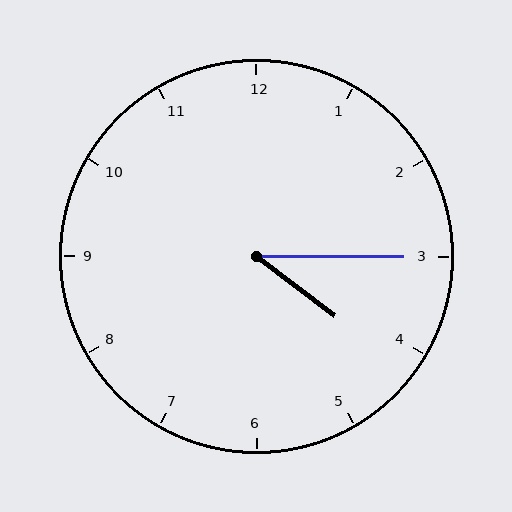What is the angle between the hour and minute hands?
Approximately 38 degrees.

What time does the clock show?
4:15.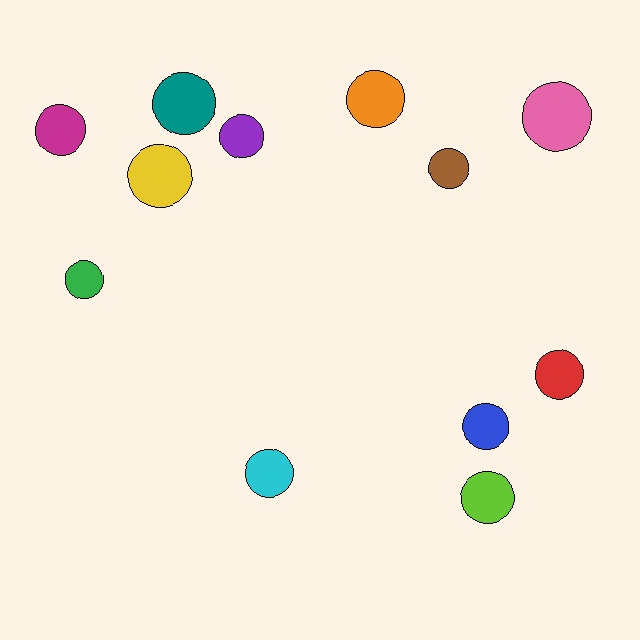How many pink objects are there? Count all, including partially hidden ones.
There is 1 pink object.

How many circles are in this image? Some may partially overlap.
There are 12 circles.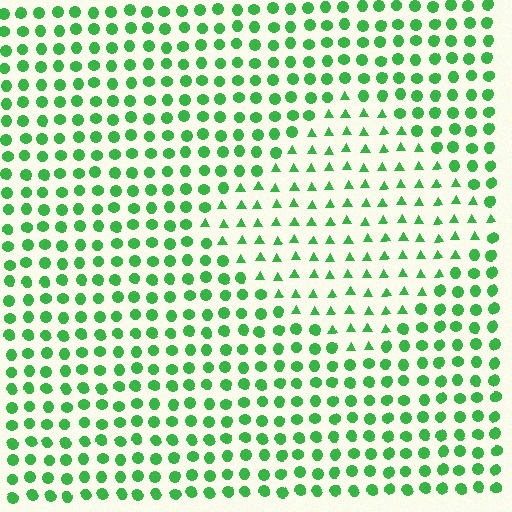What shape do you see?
I see a diamond.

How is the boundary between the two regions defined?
The boundary is defined by a change in element shape: triangles inside vs. circles outside. All elements share the same color and spacing.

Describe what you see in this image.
The image is filled with small green elements arranged in a uniform grid. A diamond-shaped region contains triangles, while the surrounding area contains circles. The boundary is defined purely by the change in element shape.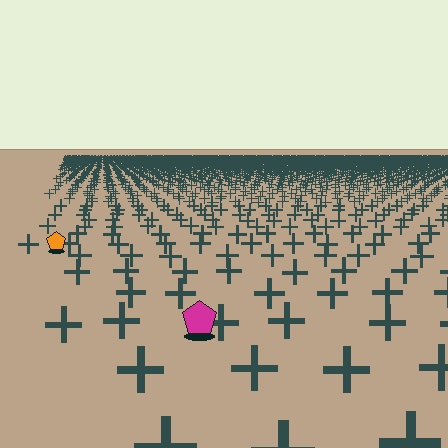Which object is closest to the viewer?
The magenta pentagon is closest. The texture marks near it are larger and more spread out.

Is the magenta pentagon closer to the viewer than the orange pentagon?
Yes. The magenta pentagon is closer — you can tell from the texture gradient: the ground texture is coarser near it.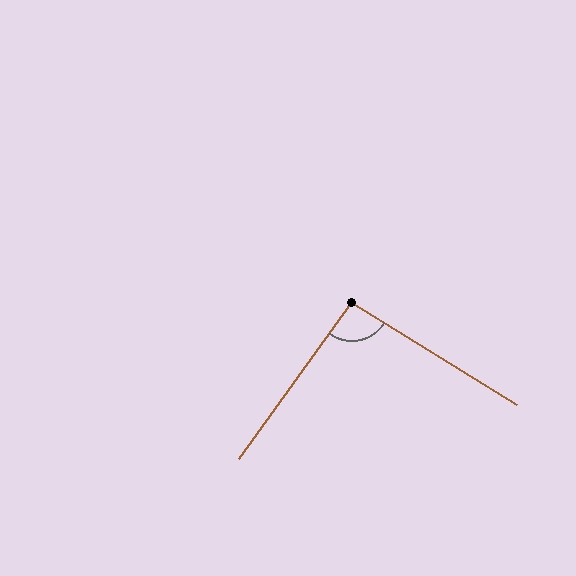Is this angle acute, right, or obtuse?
It is approximately a right angle.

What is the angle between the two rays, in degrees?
Approximately 94 degrees.